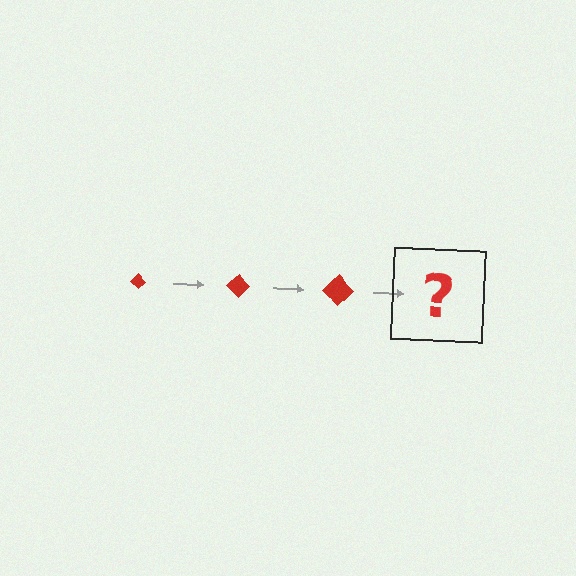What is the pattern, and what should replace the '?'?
The pattern is that the diamond gets progressively larger each step. The '?' should be a red diamond, larger than the previous one.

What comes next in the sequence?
The next element should be a red diamond, larger than the previous one.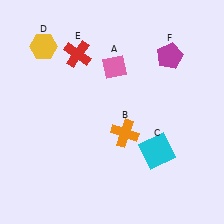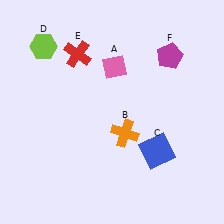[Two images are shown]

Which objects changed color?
C changed from cyan to blue. D changed from yellow to lime.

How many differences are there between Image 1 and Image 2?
There are 2 differences between the two images.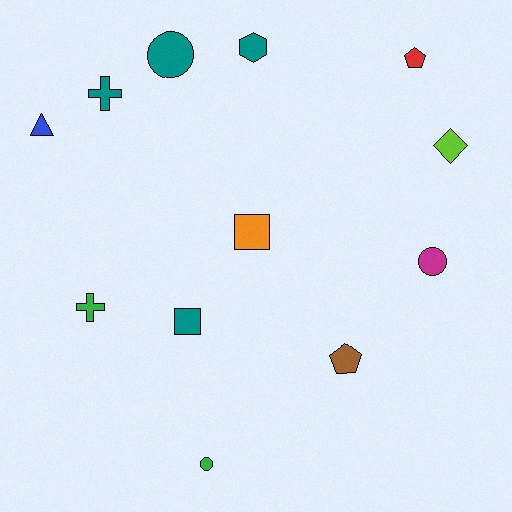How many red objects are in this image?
There is 1 red object.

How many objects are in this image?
There are 12 objects.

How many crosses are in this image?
There are 2 crosses.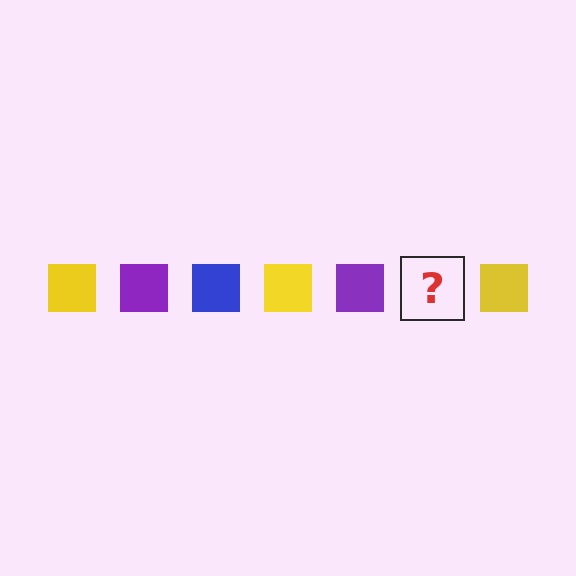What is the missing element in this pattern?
The missing element is a blue square.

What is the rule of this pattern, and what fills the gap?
The rule is that the pattern cycles through yellow, purple, blue squares. The gap should be filled with a blue square.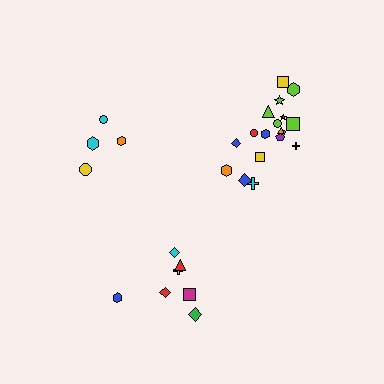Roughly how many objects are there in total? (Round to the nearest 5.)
Roughly 30 objects in total.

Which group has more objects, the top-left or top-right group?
The top-right group.